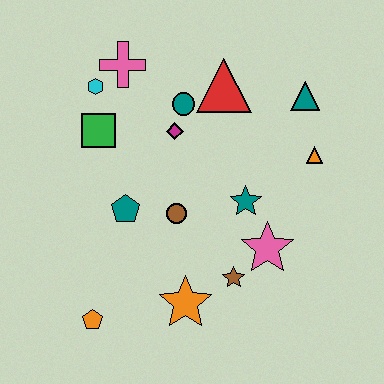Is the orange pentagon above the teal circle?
No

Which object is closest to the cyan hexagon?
The pink cross is closest to the cyan hexagon.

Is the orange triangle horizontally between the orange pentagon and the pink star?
No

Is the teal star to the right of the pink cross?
Yes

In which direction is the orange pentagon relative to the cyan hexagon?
The orange pentagon is below the cyan hexagon.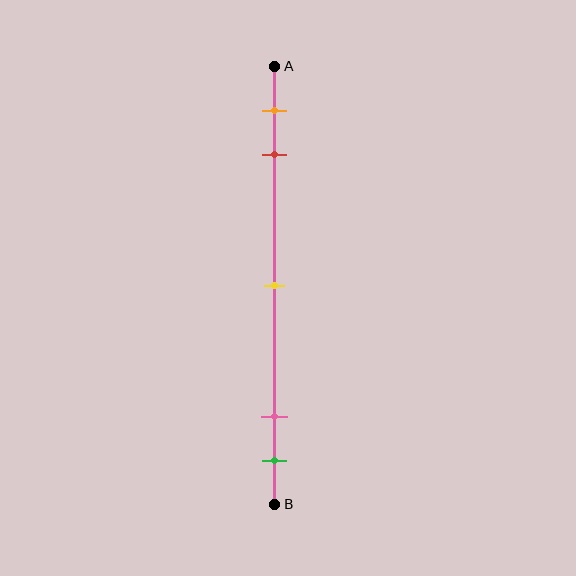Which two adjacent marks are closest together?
The pink and green marks are the closest adjacent pair.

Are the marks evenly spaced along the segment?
No, the marks are not evenly spaced.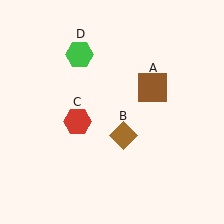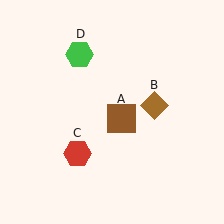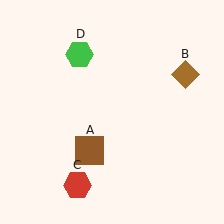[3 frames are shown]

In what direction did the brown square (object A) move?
The brown square (object A) moved down and to the left.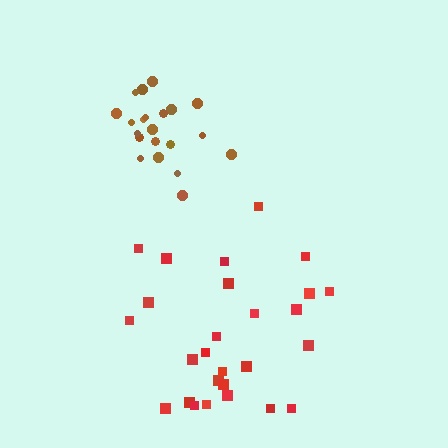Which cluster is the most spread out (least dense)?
Red.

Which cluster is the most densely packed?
Brown.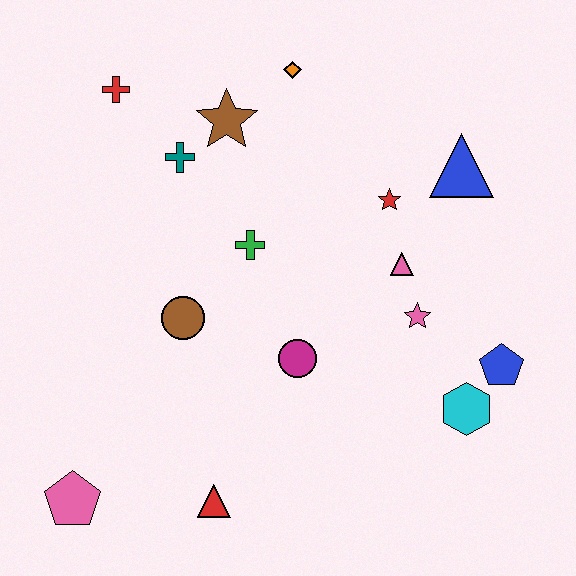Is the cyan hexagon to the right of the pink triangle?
Yes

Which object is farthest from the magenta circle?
The red cross is farthest from the magenta circle.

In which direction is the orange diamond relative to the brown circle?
The orange diamond is above the brown circle.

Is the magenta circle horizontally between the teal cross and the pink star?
Yes